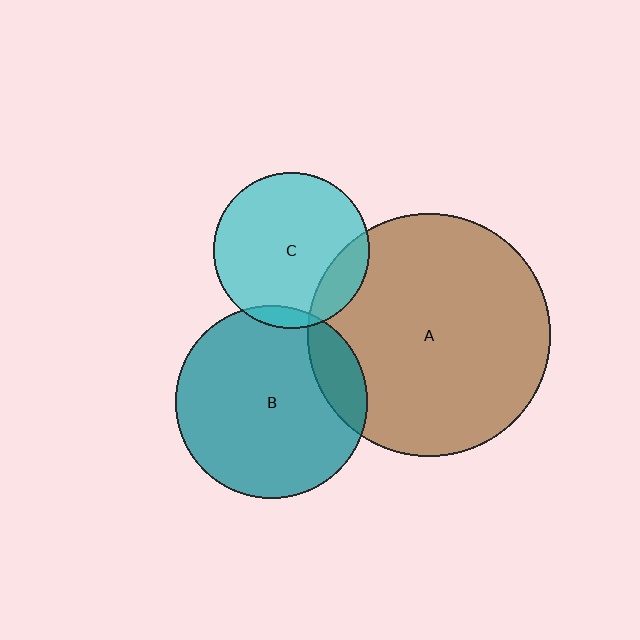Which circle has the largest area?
Circle A (brown).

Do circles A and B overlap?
Yes.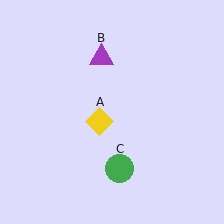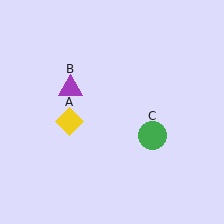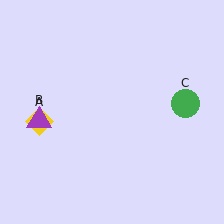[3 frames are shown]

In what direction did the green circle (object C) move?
The green circle (object C) moved up and to the right.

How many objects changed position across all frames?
3 objects changed position: yellow diamond (object A), purple triangle (object B), green circle (object C).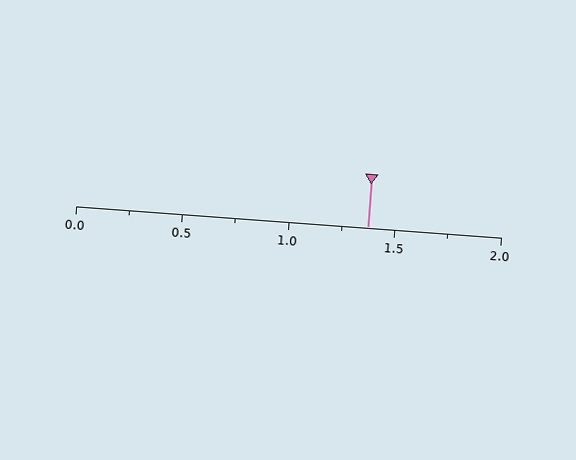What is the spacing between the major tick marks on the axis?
The major ticks are spaced 0.5 apart.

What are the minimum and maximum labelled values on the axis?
The axis runs from 0.0 to 2.0.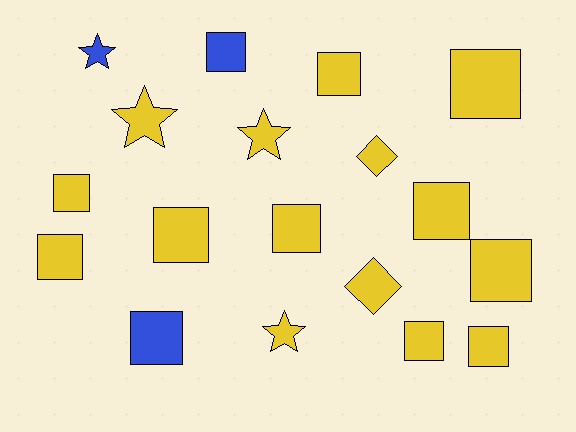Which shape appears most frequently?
Square, with 12 objects.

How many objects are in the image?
There are 18 objects.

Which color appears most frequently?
Yellow, with 15 objects.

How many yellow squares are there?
There are 10 yellow squares.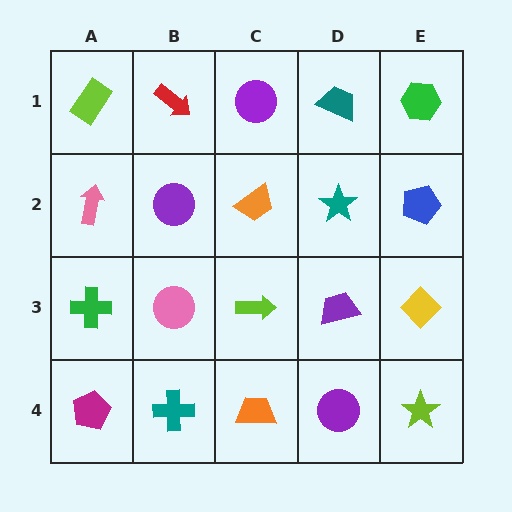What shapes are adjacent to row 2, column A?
A lime rectangle (row 1, column A), a green cross (row 3, column A), a purple circle (row 2, column B).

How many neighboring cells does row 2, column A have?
3.